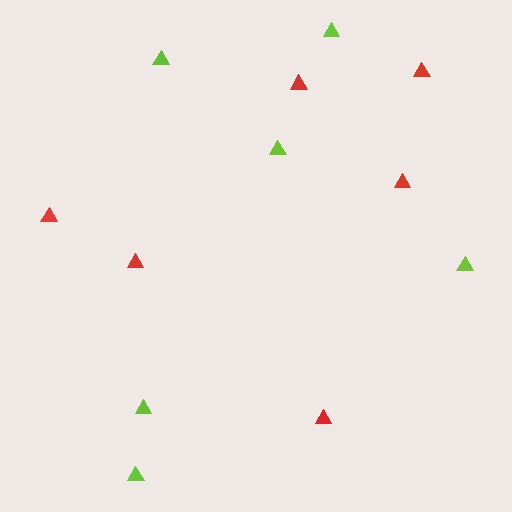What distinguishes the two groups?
There are 2 groups: one group of lime triangles (6) and one group of red triangles (6).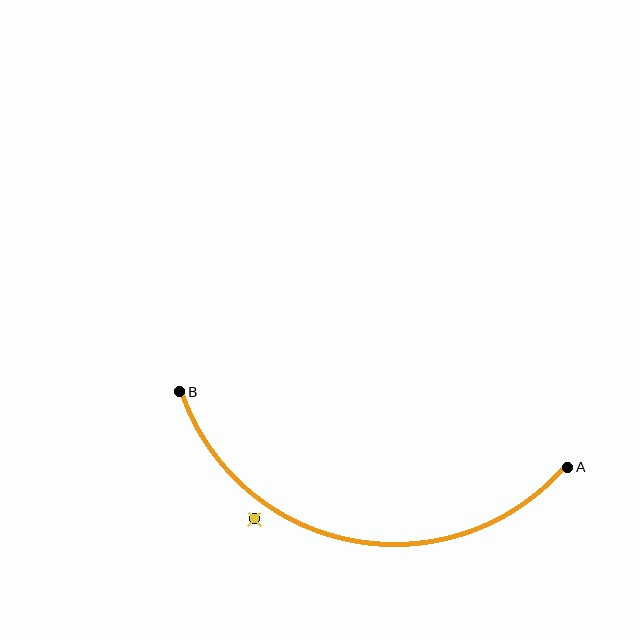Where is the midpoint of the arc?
The arc midpoint is the point on the curve farthest from the straight line joining A and B. It sits below that line.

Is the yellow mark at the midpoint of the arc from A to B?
No — the yellow mark does not lie on the arc at all. It sits slightly outside the curve.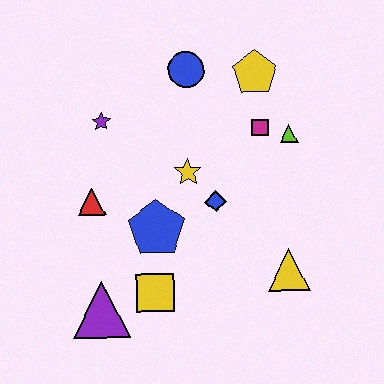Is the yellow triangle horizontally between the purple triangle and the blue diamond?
No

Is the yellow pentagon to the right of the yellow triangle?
No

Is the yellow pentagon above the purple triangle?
Yes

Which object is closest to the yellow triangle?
The blue diamond is closest to the yellow triangle.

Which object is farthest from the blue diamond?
The purple triangle is farthest from the blue diamond.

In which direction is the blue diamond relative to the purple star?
The blue diamond is to the right of the purple star.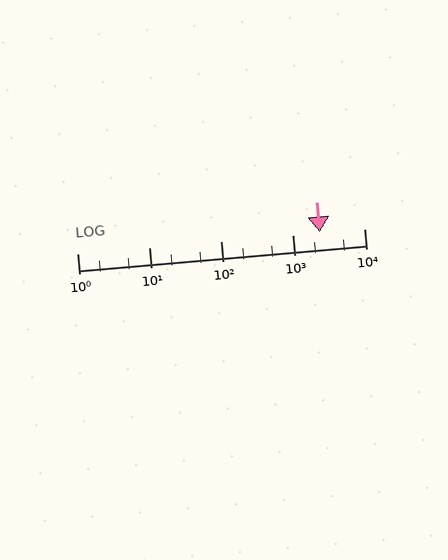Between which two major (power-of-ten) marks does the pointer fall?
The pointer is between 1000 and 10000.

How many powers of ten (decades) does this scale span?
The scale spans 4 decades, from 1 to 10000.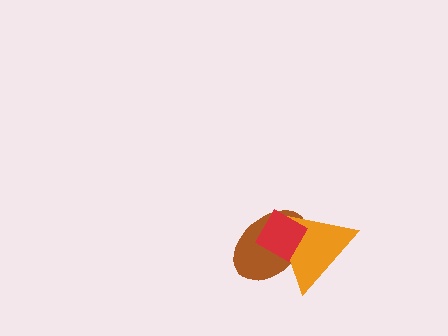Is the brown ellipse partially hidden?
Yes, it is partially covered by another shape.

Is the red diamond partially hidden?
No, no other shape covers it.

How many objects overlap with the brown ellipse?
2 objects overlap with the brown ellipse.